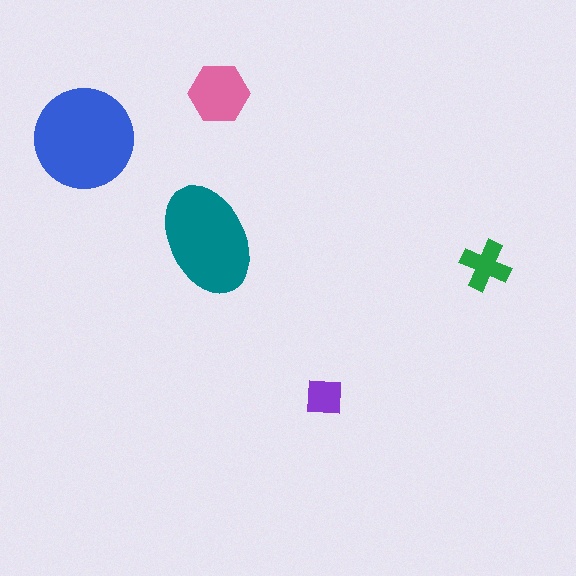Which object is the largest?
The blue circle.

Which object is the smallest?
The purple square.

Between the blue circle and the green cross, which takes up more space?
The blue circle.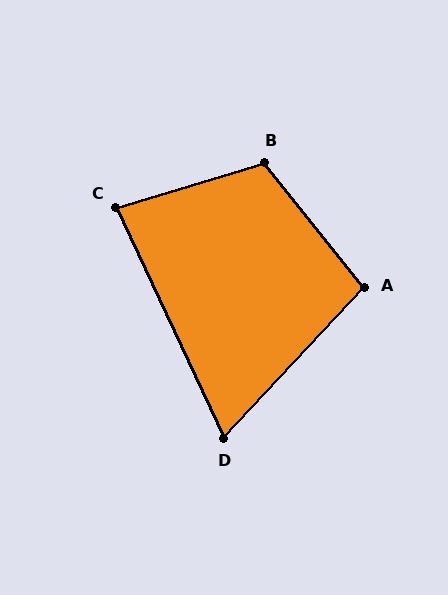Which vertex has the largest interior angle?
B, at approximately 112 degrees.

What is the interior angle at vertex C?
Approximately 82 degrees (acute).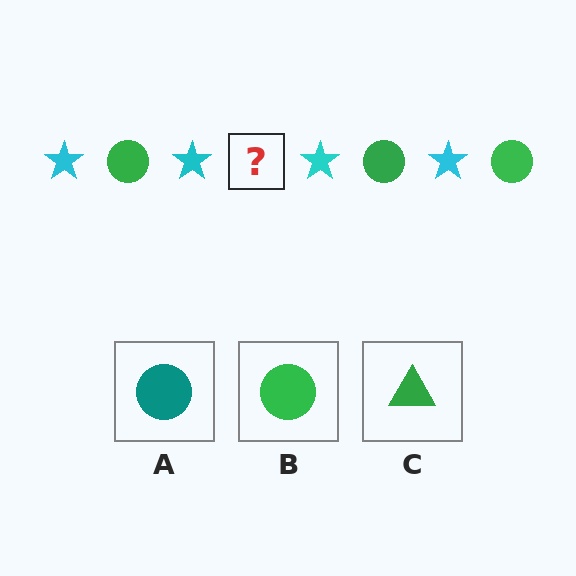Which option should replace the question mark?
Option B.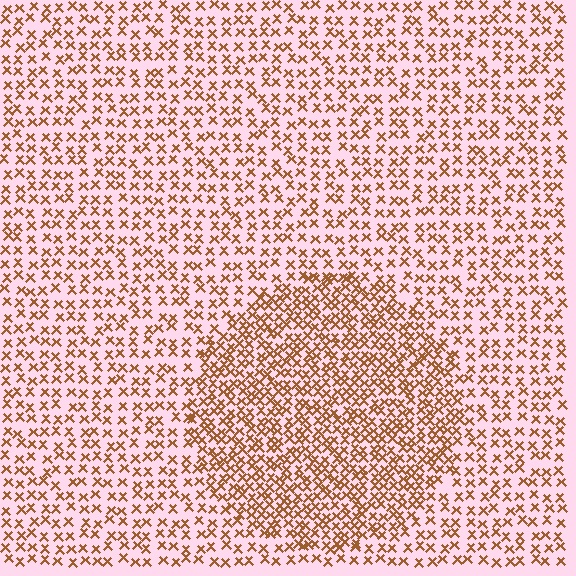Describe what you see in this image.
The image contains small brown elements arranged at two different densities. A circle-shaped region is visible where the elements are more densely packed than the surrounding area.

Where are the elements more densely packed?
The elements are more densely packed inside the circle boundary.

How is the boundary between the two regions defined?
The boundary is defined by a change in element density (approximately 1.9x ratio). All elements are the same color, size, and shape.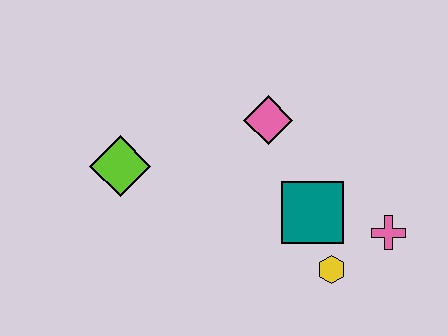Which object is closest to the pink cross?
The yellow hexagon is closest to the pink cross.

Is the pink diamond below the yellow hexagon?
No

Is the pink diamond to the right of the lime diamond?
Yes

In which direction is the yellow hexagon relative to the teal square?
The yellow hexagon is below the teal square.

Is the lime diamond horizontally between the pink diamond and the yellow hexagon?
No